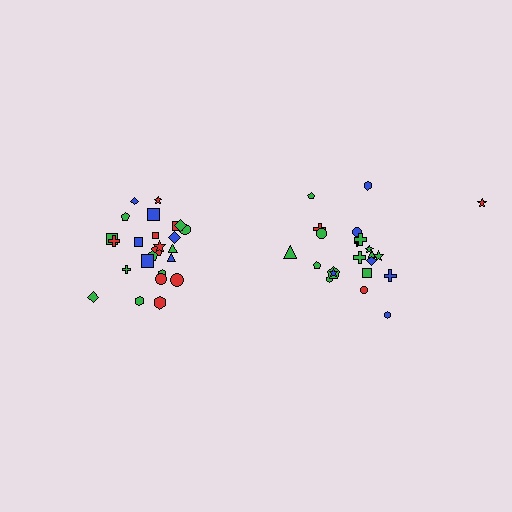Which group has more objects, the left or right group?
The left group.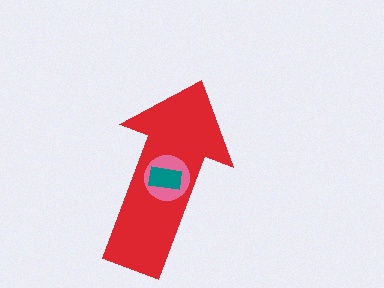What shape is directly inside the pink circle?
The teal rectangle.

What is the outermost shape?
The red arrow.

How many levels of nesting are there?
3.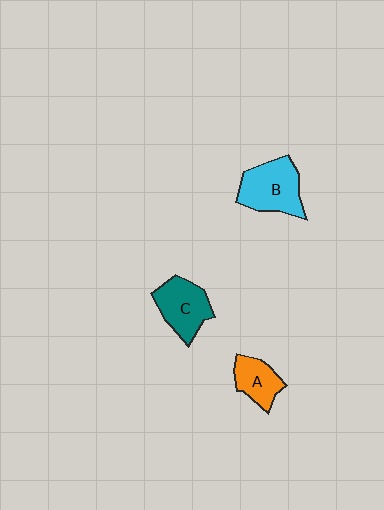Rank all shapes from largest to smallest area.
From largest to smallest: B (cyan), C (teal), A (orange).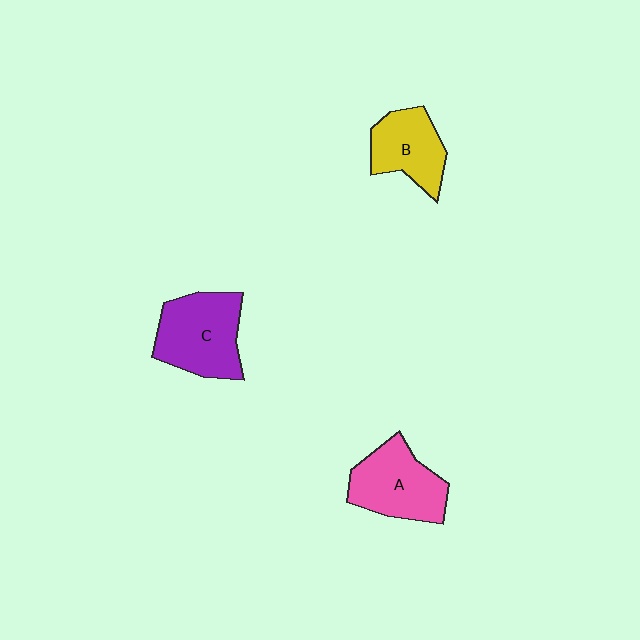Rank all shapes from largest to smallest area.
From largest to smallest: C (purple), A (pink), B (yellow).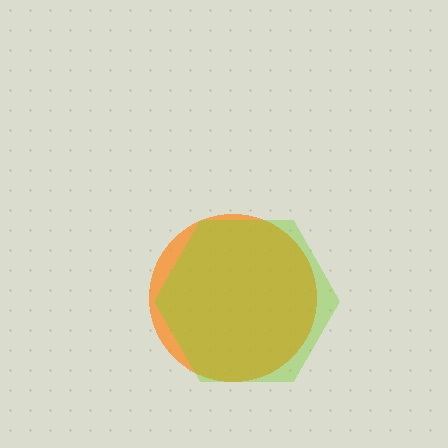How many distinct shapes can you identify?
There are 2 distinct shapes: an orange circle, a lime hexagon.